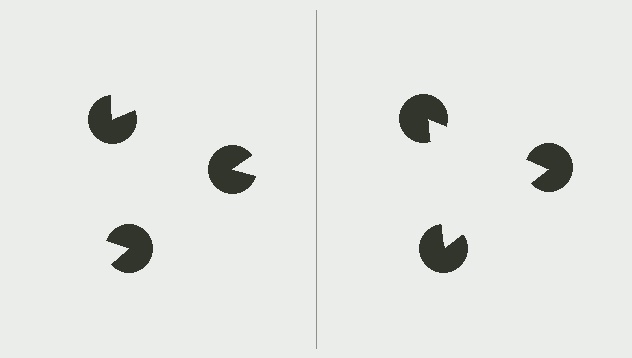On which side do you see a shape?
An illusory triangle appears on the right side. On the left side the wedge cuts are rotated, so no coherent shape forms.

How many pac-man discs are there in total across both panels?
6 — 3 on each side.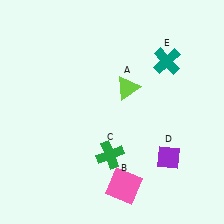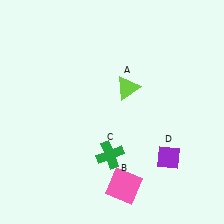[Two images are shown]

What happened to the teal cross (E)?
The teal cross (E) was removed in Image 2. It was in the top-right area of Image 1.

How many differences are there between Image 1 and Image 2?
There is 1 difference between the two images.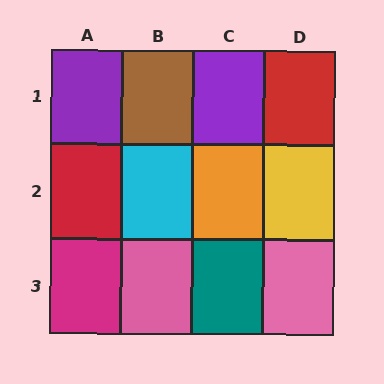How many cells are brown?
1 cell is brown.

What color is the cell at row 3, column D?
Pink.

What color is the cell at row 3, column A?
Magenta.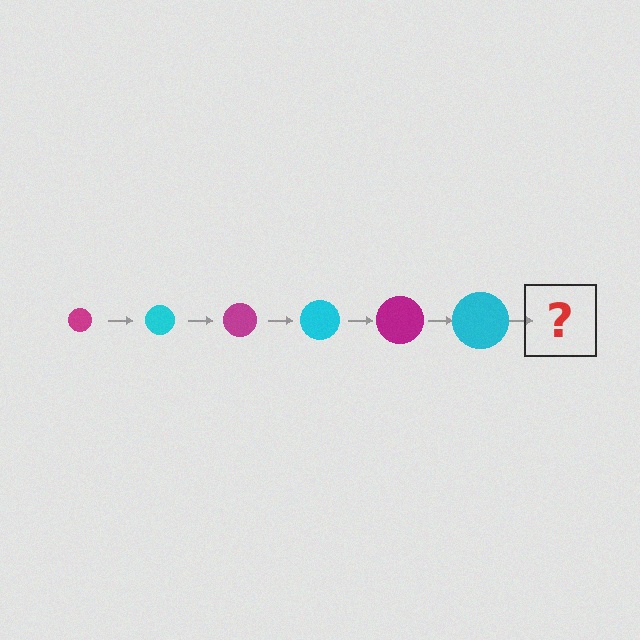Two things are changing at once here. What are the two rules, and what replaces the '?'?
The two rules are that the circle grows larger each step and the color cycles through magenta and cyan. The '?' should be a magenta circle, larger than the previous one.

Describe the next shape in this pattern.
It should be a magenta circle, larger than the previous one.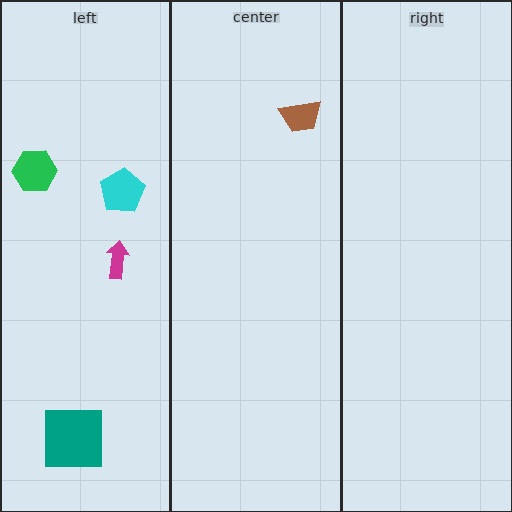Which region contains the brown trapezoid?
The center region.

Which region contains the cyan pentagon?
The left region.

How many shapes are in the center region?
1.